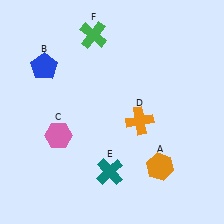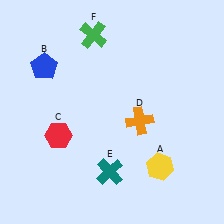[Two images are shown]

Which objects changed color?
A changed from orange to yellow. C changed from pink to red.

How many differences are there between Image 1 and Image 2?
There are 2 differences between the two images.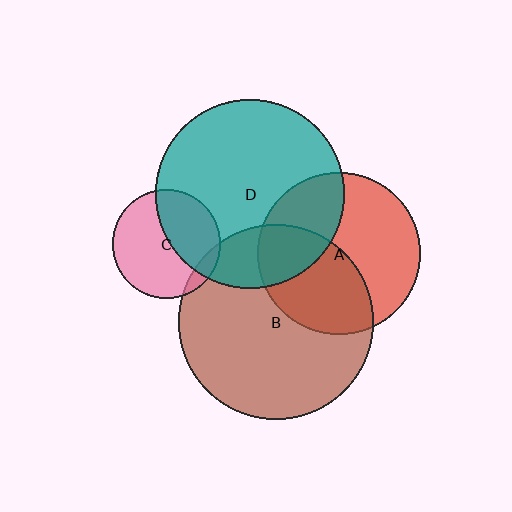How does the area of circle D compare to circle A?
Approximately 1.3 times.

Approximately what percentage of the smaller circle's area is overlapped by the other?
Approximately 10%.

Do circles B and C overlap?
Yes.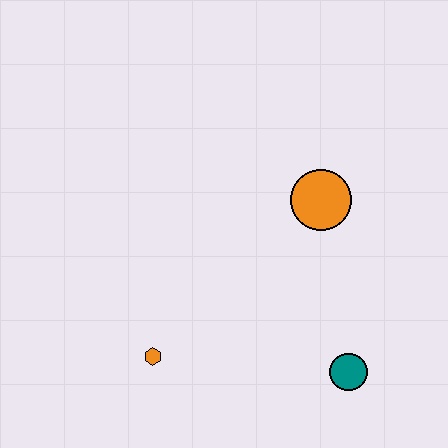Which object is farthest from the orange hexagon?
The orange circle is farthest from the orange hexagon.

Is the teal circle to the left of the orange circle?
No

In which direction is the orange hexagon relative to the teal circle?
The orange hexagon is to the left of the teal circle.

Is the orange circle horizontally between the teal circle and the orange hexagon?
Yes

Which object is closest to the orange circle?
The teal circle is closest to the orange circle.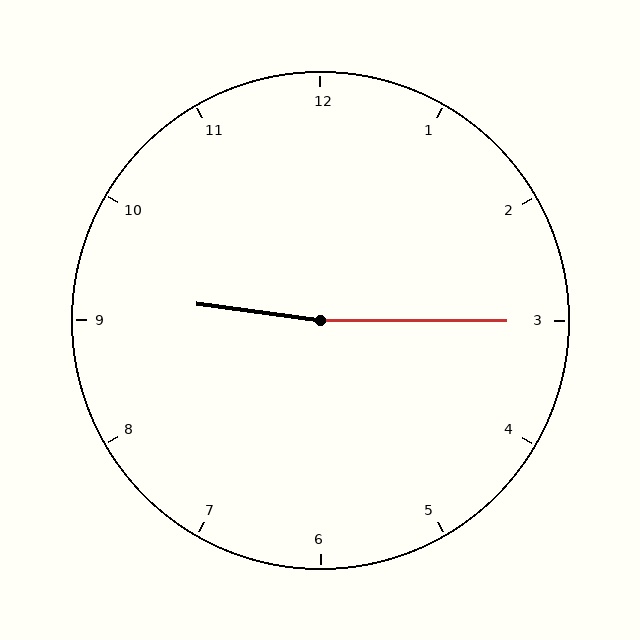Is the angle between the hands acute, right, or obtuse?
It is obtuse.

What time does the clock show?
9:15.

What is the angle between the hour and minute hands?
Approximately 172 degrees.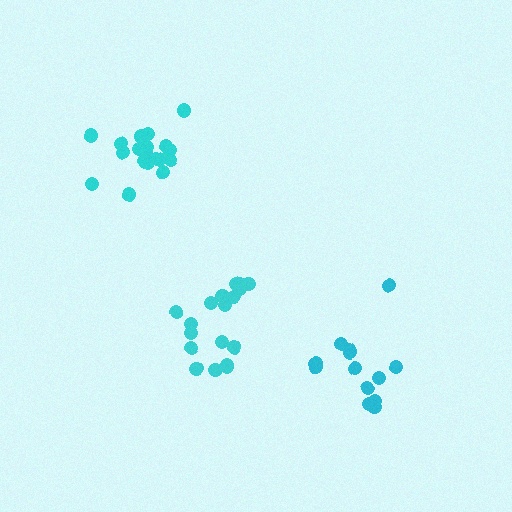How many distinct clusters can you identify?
There are 3 distinct clusters.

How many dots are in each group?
Group 1: 18 dots, Group 2: 13 dots, Group 3: 19 dots (50 total).